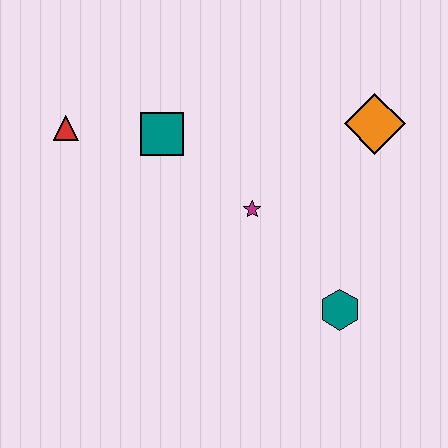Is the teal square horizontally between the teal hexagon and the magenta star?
No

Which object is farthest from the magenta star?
The red triangle is farthest from the magenta star.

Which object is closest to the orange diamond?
The magenta star is closest to the orange diamond.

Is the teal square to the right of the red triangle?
Yes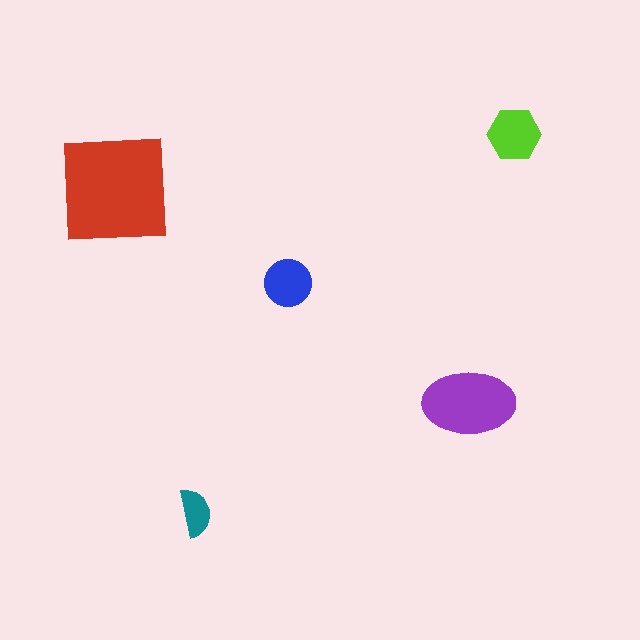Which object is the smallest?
The teal semicircle.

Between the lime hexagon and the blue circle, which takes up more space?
The lime hexagon.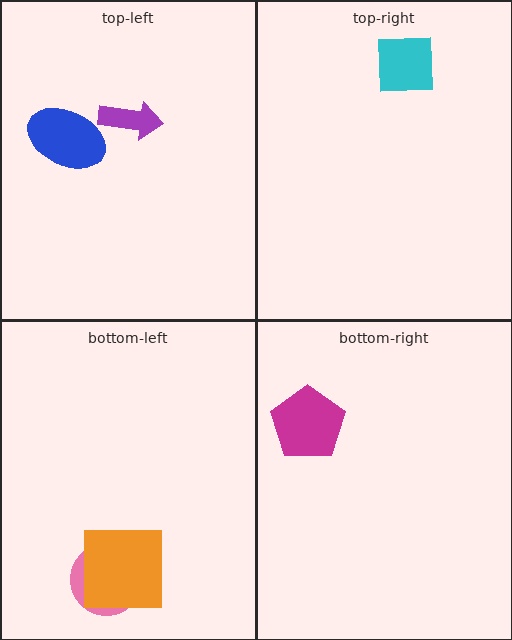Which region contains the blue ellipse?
The top-left region.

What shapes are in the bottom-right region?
The magenta pentagon.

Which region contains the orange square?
The bottom-left region.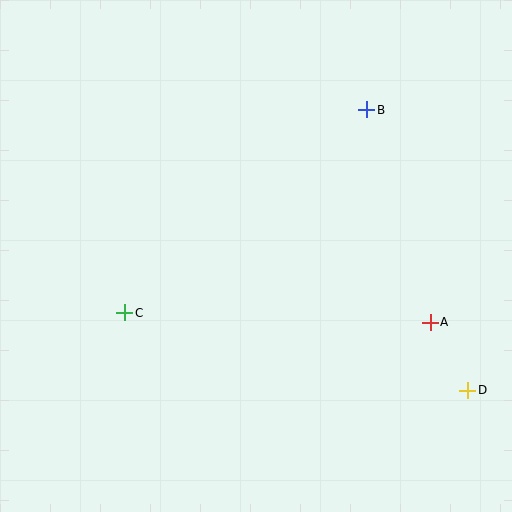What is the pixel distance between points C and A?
The distance between C and A is 305 pixels.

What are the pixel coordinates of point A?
Point A is at (430, 322).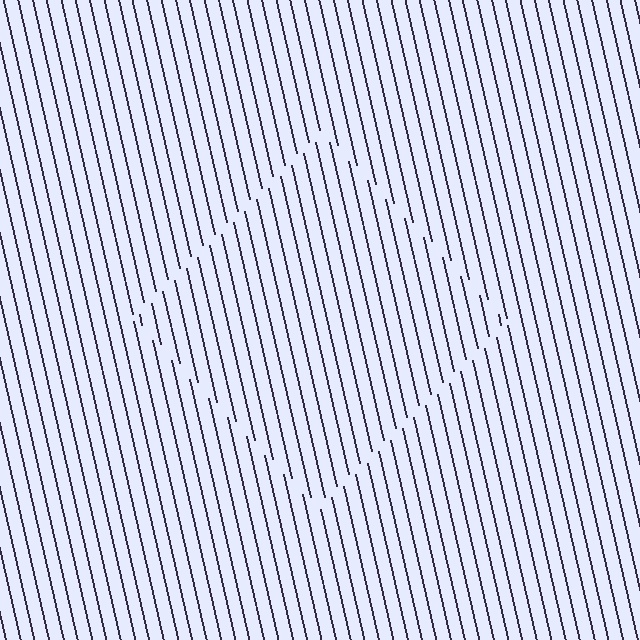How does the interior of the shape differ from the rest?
The interior of the shape contains the same grating, shifted by half a period — the contour is defined by the phase discontinuity where line-ends from the inner and outer gratings abut.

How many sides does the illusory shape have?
4 sides — the line-ends trace a square.